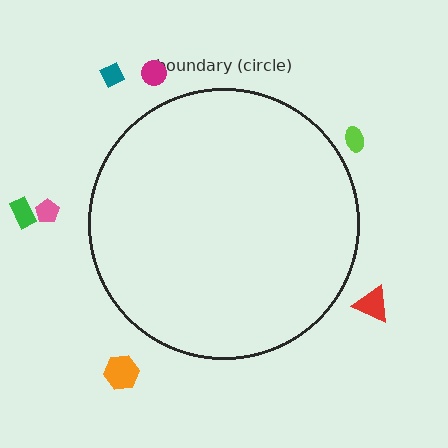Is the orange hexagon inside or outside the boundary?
Outside.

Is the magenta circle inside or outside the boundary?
Outside.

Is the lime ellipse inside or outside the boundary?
Outside.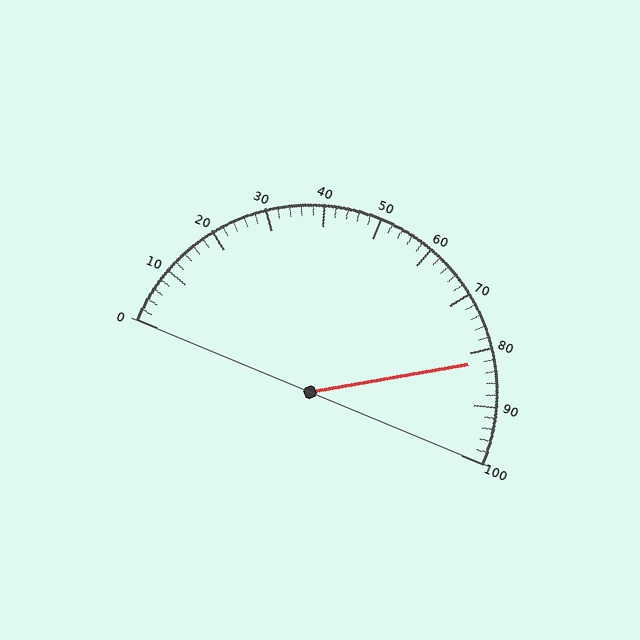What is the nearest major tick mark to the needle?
The nearest major tick mark is 80.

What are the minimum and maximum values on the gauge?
The gauge ranges from 0 to 100.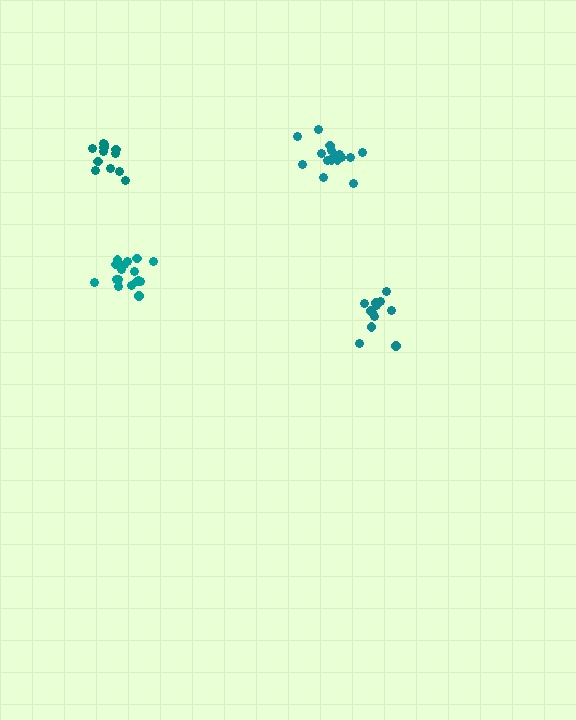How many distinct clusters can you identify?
There are 4 distinct clusters.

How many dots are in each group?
Group 1: 17 dots, Group 2: 12 dots, Group 3: 12 dots, Group 4: 17 dots (58 total).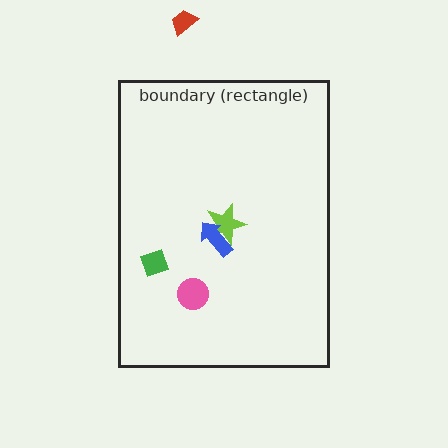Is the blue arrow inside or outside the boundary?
Inside.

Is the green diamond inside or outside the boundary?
Inside.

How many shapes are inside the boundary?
4 inside, 1 outside.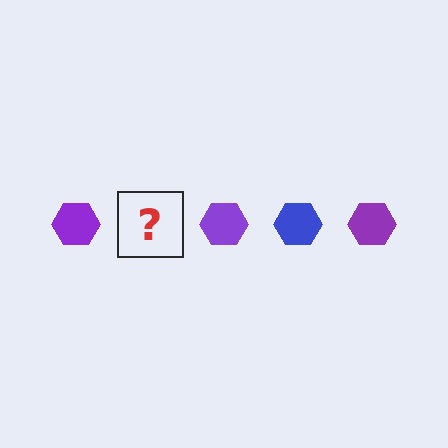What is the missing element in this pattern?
The missing element is a blue hexagon.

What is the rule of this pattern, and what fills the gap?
The rule is that the pattern cycles through purple, blue hexagons. The gap should be filled with a blue hexagon.